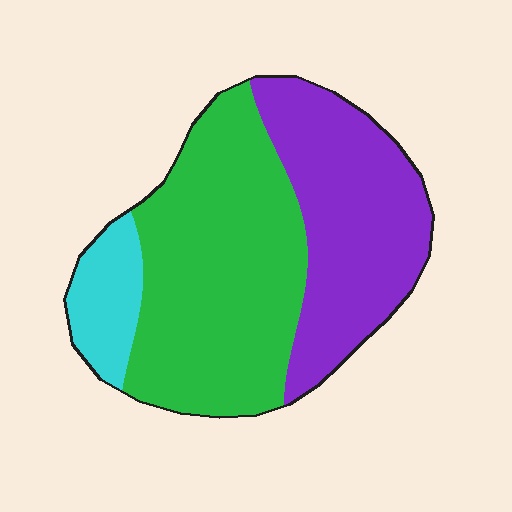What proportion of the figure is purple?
Purple takes up between a third and a half of the figure.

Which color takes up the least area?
Cyan, at roughly 10%.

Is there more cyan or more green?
Green.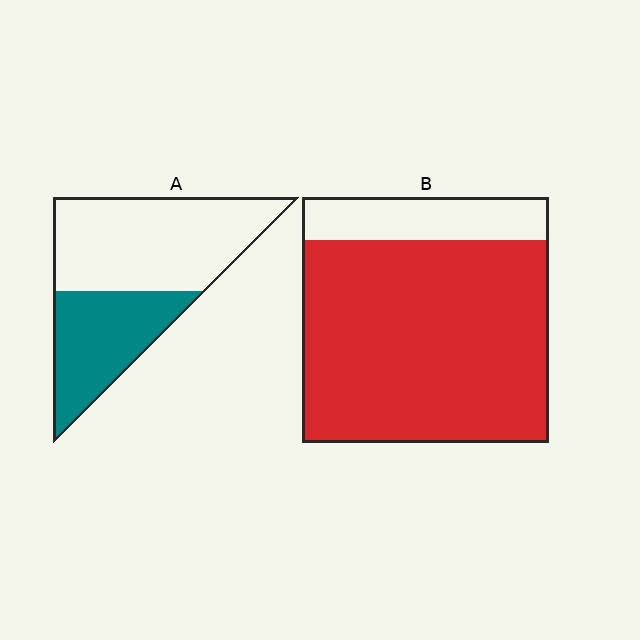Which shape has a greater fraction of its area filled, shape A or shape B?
Shape B.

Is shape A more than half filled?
No.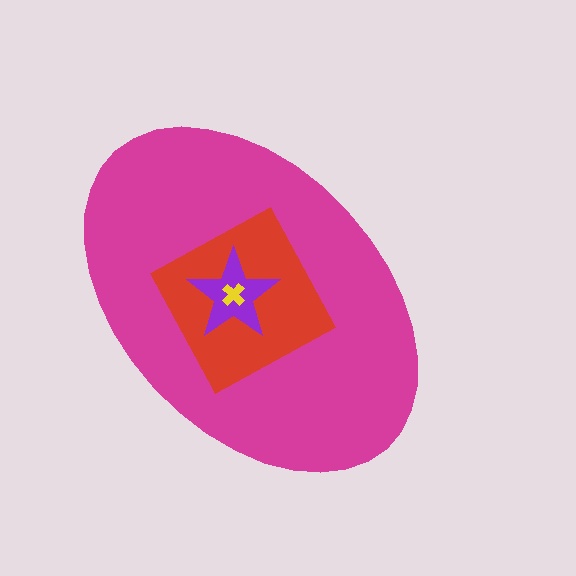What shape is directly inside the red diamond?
The purple star.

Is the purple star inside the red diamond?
Yes.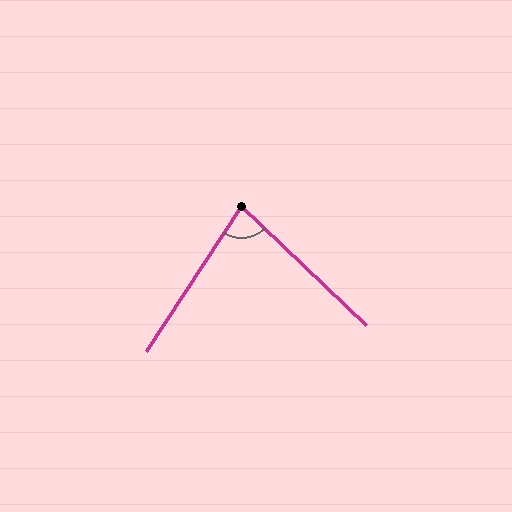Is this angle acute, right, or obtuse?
It is acute.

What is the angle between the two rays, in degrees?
Approximately 80 degrees.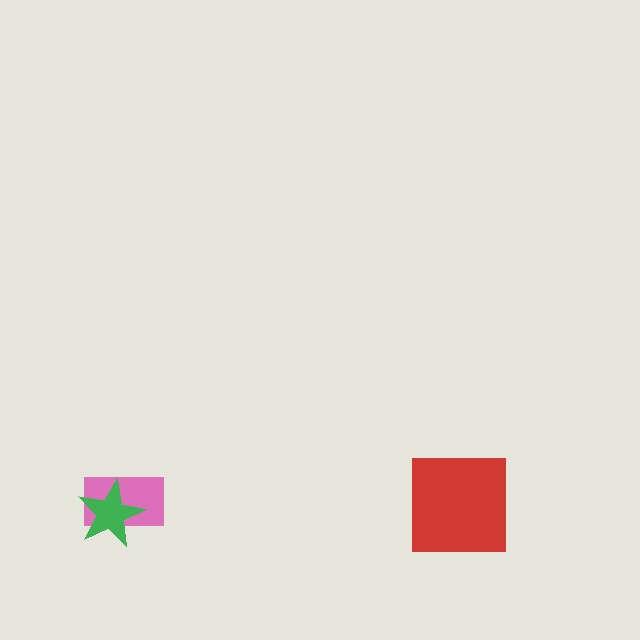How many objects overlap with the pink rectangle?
1 object overlaps with the pink rectangle.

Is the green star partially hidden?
No, no other shape covers it.